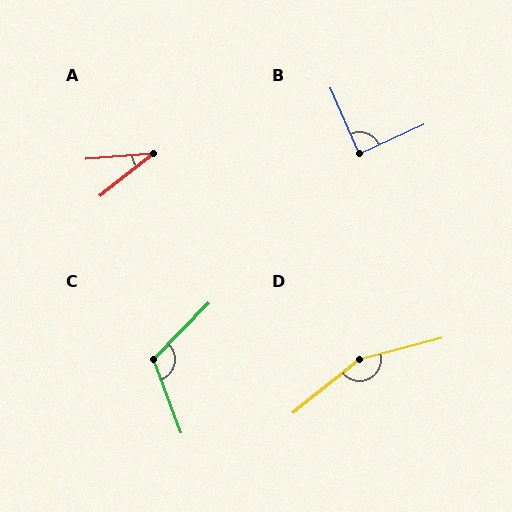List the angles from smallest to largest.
A (34°), B (89°), C (115°), D (156°).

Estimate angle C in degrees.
Approximately 115 degrees.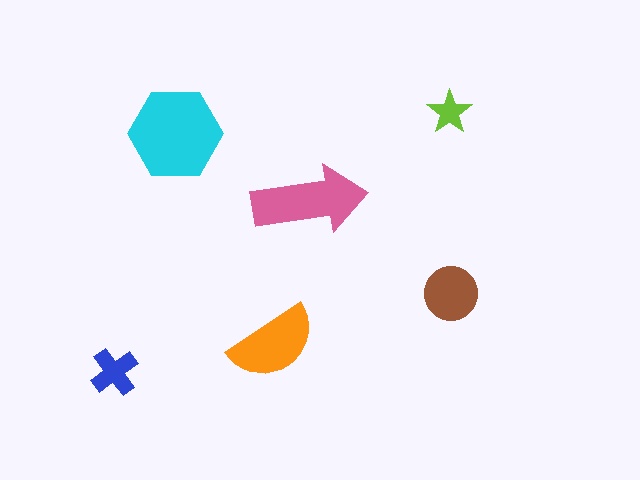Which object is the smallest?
The lime star.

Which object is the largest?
The cyan hexagon.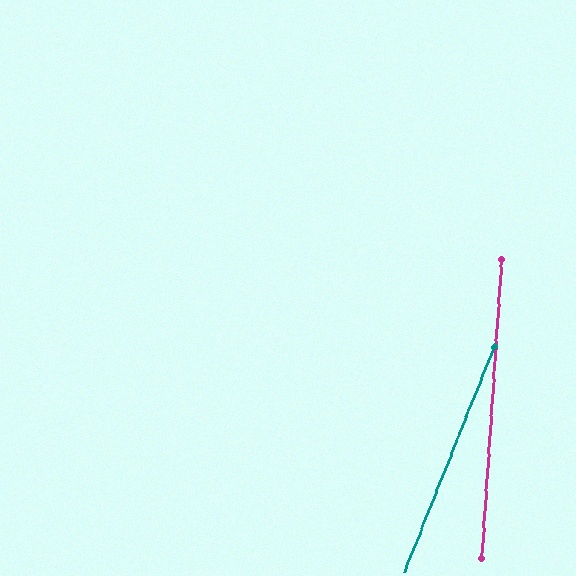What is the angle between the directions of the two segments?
Approximately 18 degrees.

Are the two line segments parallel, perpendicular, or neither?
Neither parallel nor perpendicular — they differ by about 18°.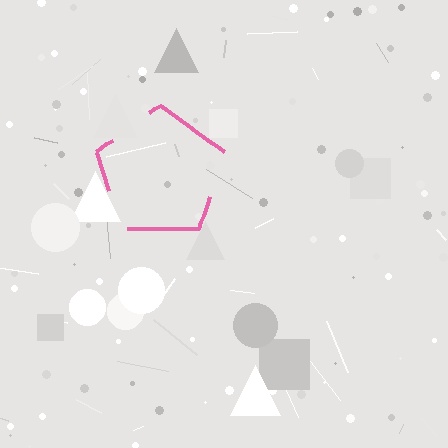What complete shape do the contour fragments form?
The contour fragments form a pentagon.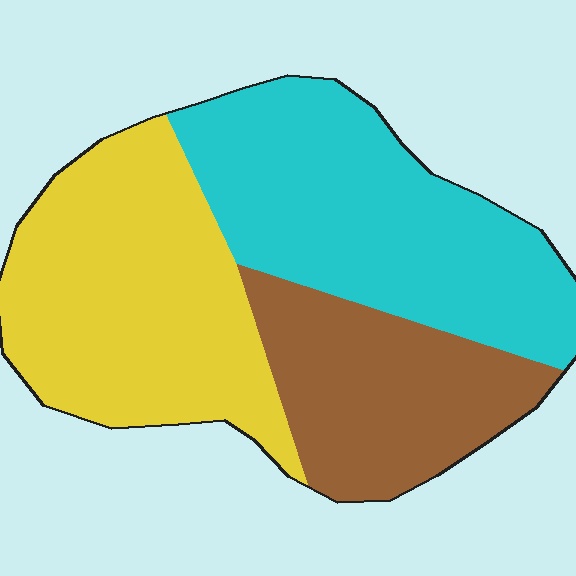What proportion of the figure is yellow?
Yellow covers around 40% of the figure.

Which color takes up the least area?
Brown, at roughly 25%.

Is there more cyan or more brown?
Cyan.